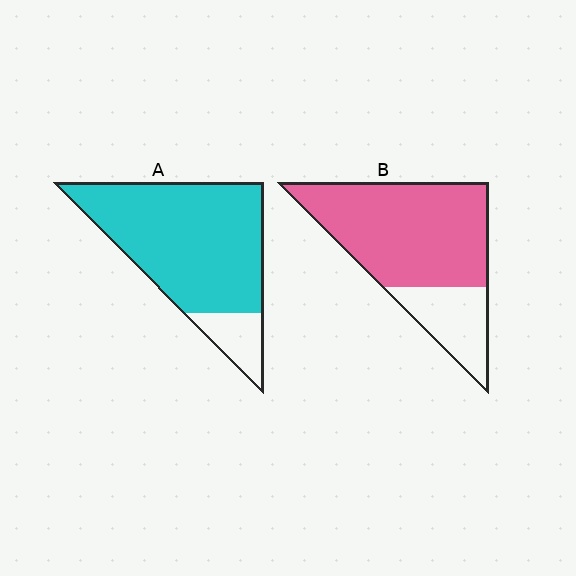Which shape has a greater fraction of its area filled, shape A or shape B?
Shape A.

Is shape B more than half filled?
Yes.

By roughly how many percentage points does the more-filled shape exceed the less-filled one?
By roughly 10 percentage points (A over B).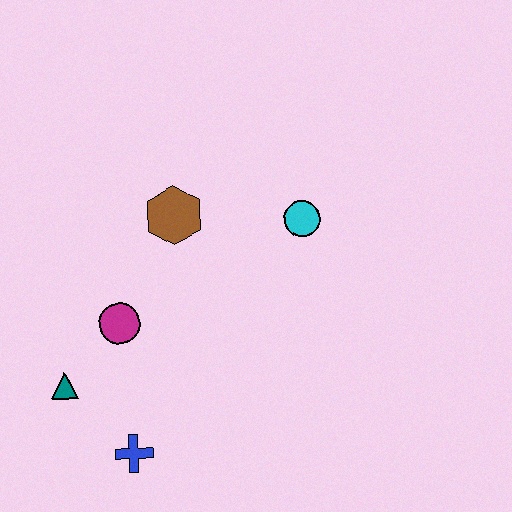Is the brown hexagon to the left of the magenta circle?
No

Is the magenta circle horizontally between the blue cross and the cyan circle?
No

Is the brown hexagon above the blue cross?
Yes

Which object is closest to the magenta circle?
The teal triangle is closest to the magenta circle.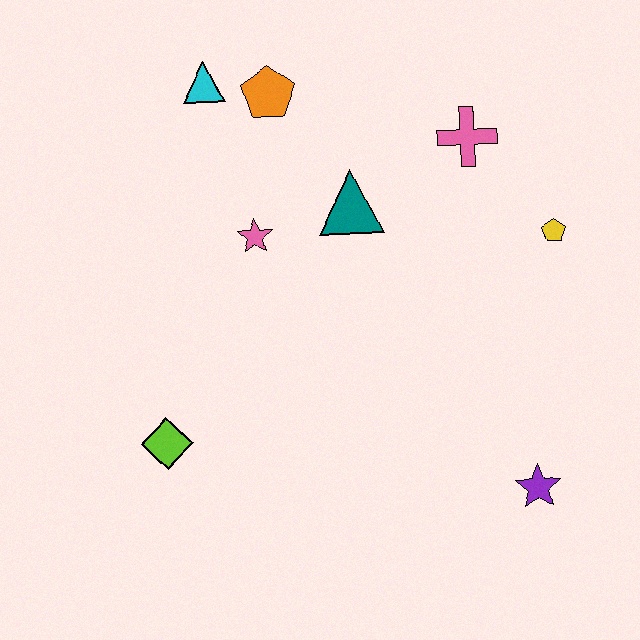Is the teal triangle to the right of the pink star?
Yes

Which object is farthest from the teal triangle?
The purple star is farthest from the teal triangle.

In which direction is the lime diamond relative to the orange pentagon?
The lime diamond is below the orange pentagon.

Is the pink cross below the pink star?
No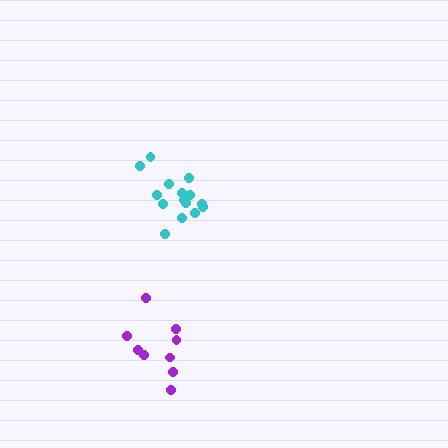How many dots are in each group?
Group 1: 15 dots, Group 2: 9 dots (24 total).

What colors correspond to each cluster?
The clusters are colored: cyan, purple.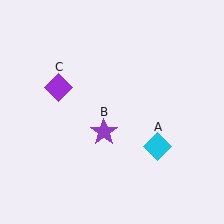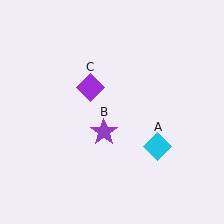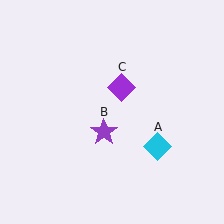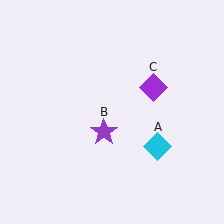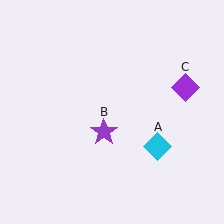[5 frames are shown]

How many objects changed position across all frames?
1 object changed position: purple diamond (object C).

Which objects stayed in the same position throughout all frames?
Cyan diamond (object A) and purple star (object B) remained stationary.